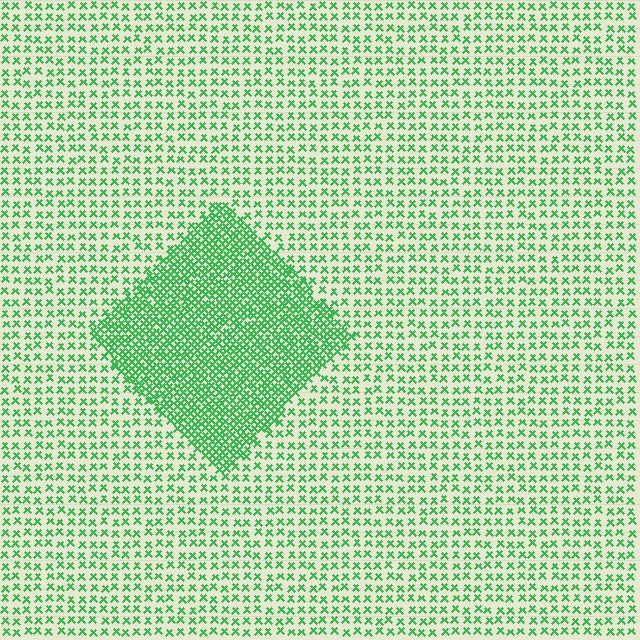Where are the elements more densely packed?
The elements are more densely packed inside the diamond boundary.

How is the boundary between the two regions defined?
The boundary is defined by a change in element density (approximately 2.5x ratio). All elements are the same color, size, and shape.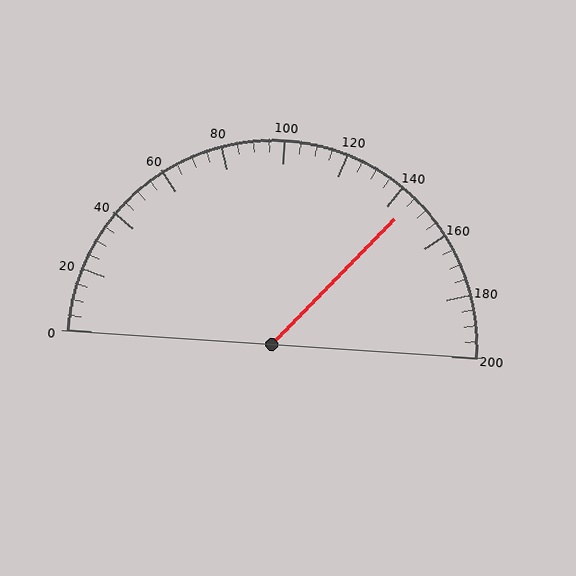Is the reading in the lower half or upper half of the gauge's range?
The reading is in the upper half of the range (0 to 200).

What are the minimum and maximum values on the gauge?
The gauge ranges from 0 to 200.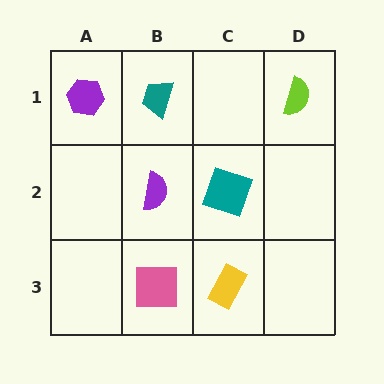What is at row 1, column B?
A teal trapezoid.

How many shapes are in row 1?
3 shapes.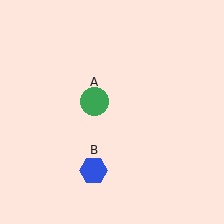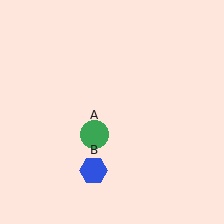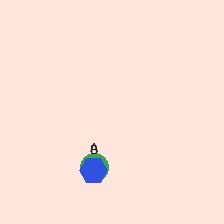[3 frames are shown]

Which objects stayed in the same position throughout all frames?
Blue hexagon (object B) remained stationary.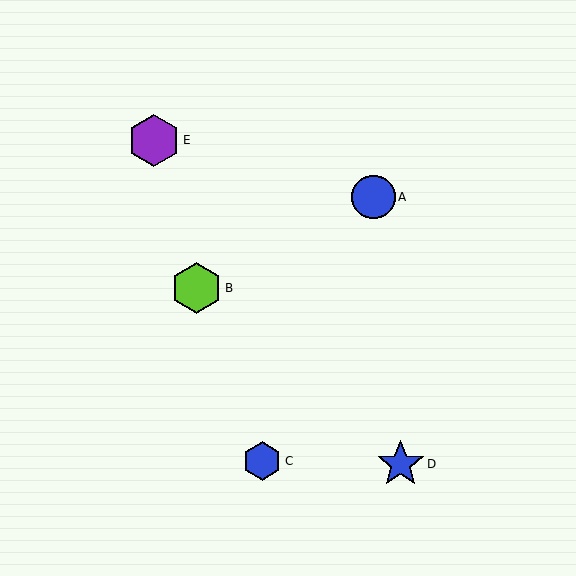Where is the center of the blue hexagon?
The center of the blue hexagon is at (262, 461).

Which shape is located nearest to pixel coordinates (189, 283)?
The lime hexagon (labeled B) at (197, 288) is nearest to that location.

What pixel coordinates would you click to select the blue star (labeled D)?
Click at (401, 464) to select the blue star D.